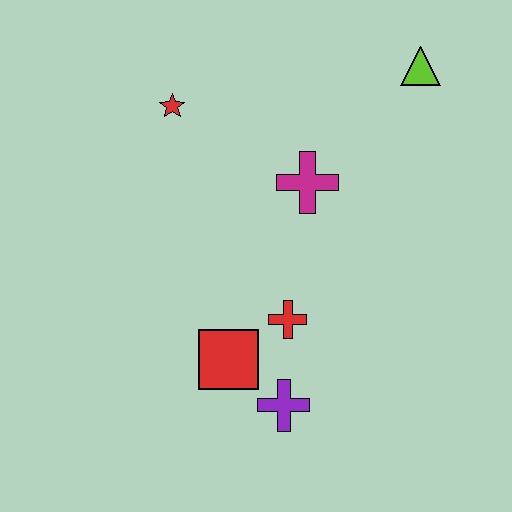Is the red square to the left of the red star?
No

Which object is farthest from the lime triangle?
The purple cross is farthest from the lime triangle.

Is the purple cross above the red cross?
No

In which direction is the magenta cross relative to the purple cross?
The magenta cross is above the purple cross.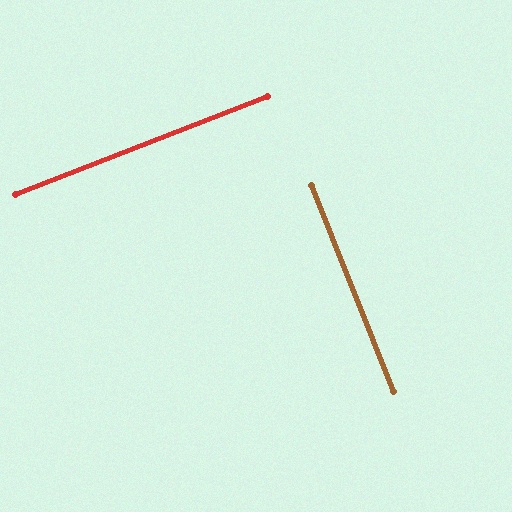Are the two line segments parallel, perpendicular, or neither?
Perpendicular — they meet at approximately 90°.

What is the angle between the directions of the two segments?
Approximately 90 degrees.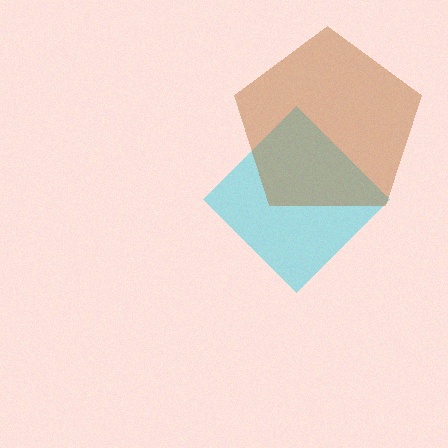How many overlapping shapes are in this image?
There are 2 overlapping shapes in the image.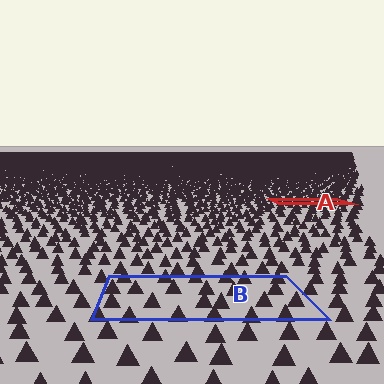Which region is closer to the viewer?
Region B is closer. The texture elements there are larger and more spread out.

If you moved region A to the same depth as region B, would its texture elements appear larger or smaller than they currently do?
They would appear larger. At a closer depth, the same texture elements are projected at a bigger on-screen size.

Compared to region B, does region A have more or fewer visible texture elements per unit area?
Region A has more texture elements per unit area — they are packed more densely because it is farther away.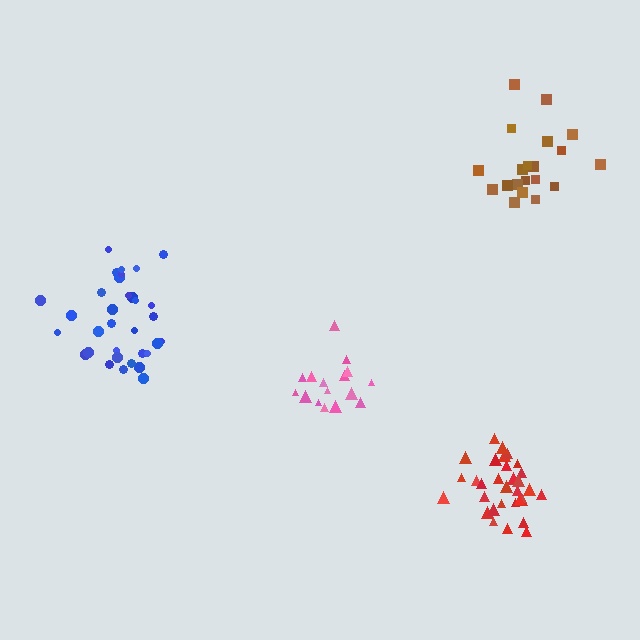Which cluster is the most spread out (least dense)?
Brown.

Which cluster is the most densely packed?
Red.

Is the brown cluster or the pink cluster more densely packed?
Pink.